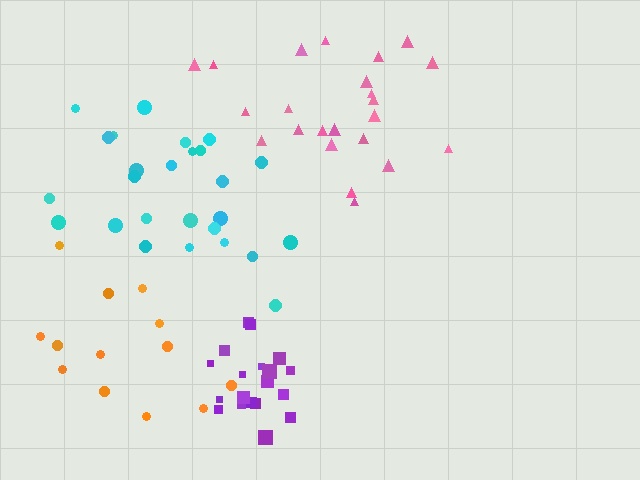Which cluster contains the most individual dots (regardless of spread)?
Cyan (26).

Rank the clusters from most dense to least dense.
purple, cyan, pink, orange.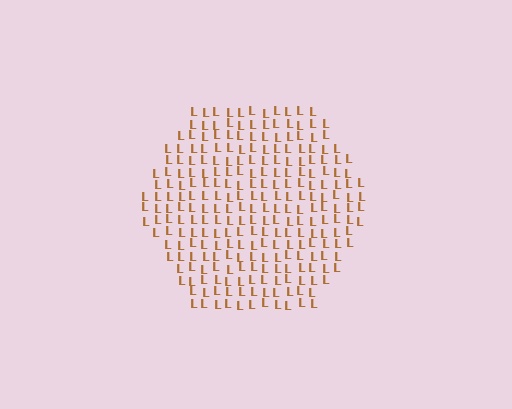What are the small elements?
The small elements are letter L's.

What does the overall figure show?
The overall figure shows a hexagon.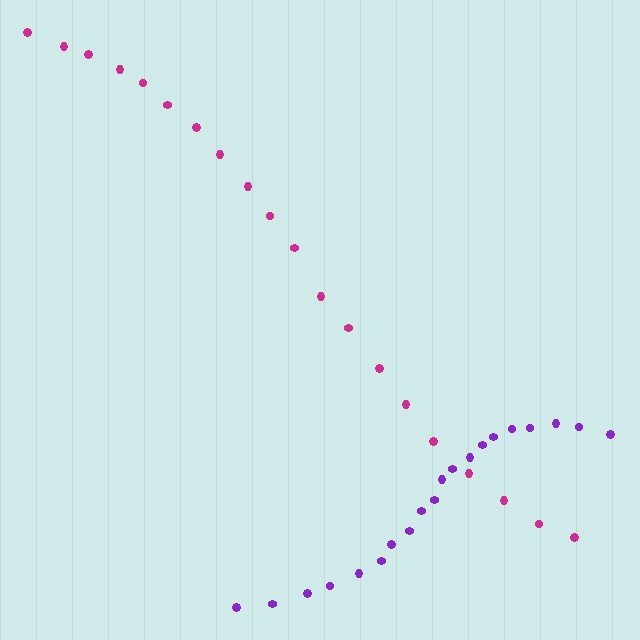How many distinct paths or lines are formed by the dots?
There are 2 distinct paths.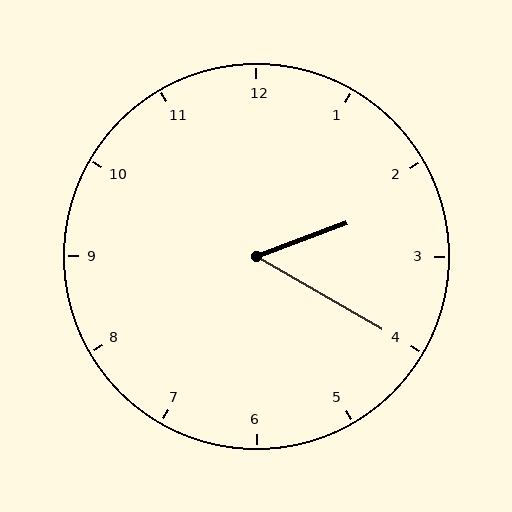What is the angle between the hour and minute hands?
Approximately 50 degrees.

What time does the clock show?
2:20.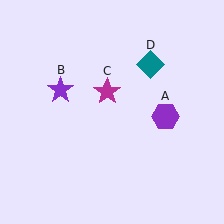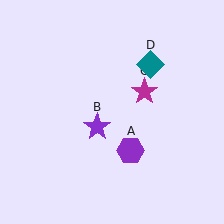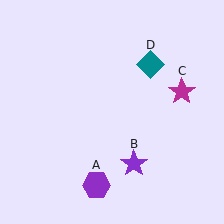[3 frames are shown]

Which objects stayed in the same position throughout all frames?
Teal diamond (object D) remained stationary.